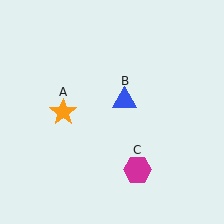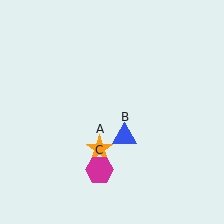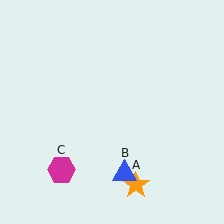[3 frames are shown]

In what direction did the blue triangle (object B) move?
The blue triangle (object B) moved down.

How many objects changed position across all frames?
3 objects changed position: orange star (object A), blue triangle (object B), magenta hexagon (object C).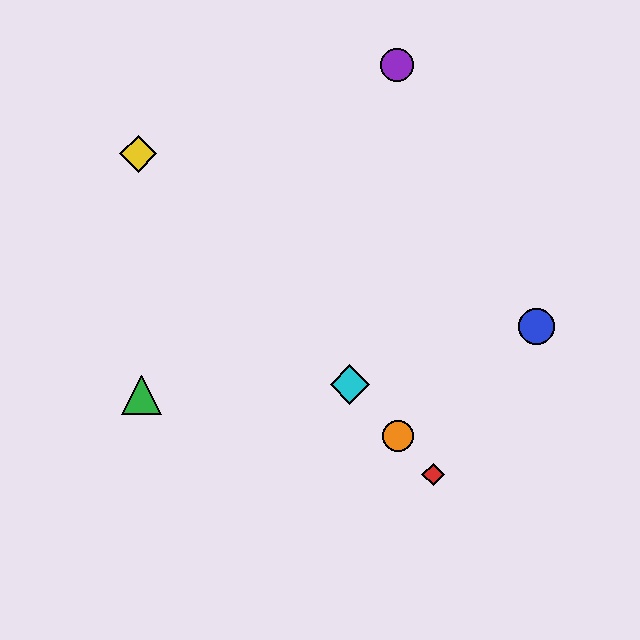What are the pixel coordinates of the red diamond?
The red diamond is at (433, 474).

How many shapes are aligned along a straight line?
4 shapes (the red diamond, the yellow diamond, the orange circle, the cyan diamond) are aligned along a straight line.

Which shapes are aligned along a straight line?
The red diamond, the yellow diamond, the orange circle, the cyan diamond are aligned along a straight line.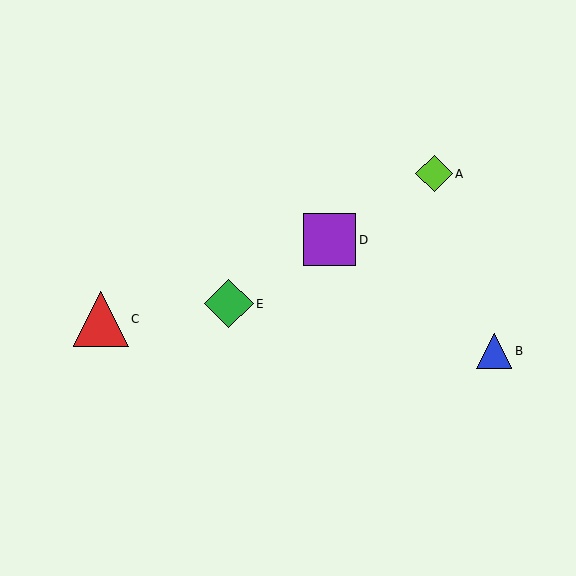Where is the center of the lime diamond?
The center of the lime diamond is at (434, 174).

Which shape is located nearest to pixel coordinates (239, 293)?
The green diamond (labeled E) at (229, 304) is nearest to that location.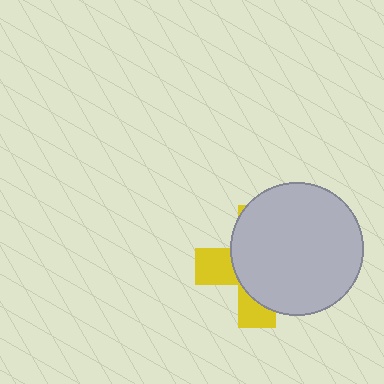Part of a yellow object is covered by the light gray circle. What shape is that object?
It is a cross.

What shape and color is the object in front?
The object in front is a light gray circle.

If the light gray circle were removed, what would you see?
You would see the complete yellow cross.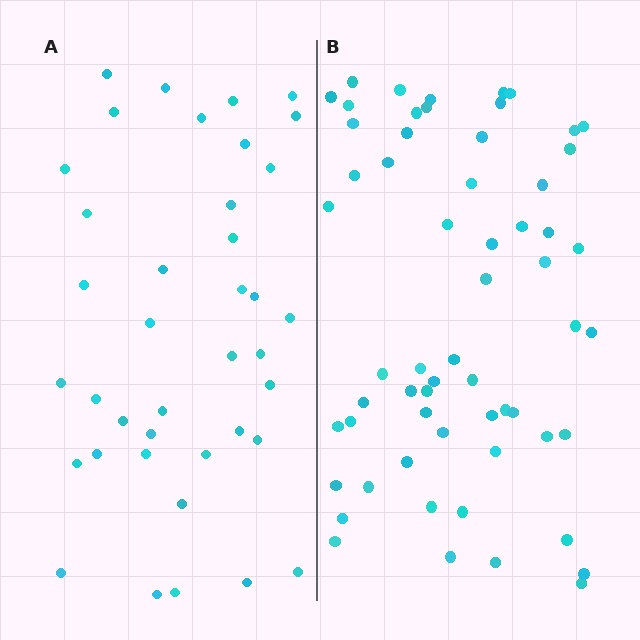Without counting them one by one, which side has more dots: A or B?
Region B (the right region) has more dots.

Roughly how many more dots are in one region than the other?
Region B has approximately 20 more dots than region A.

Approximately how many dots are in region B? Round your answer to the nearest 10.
About 60 dots.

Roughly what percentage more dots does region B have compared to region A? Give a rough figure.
About 55% more.